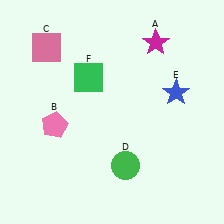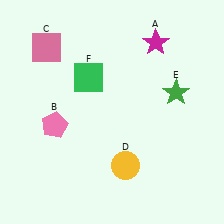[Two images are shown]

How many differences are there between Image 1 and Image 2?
There are 2 differences between the two images.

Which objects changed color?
D changed from green to yellow. E changed from blue to green.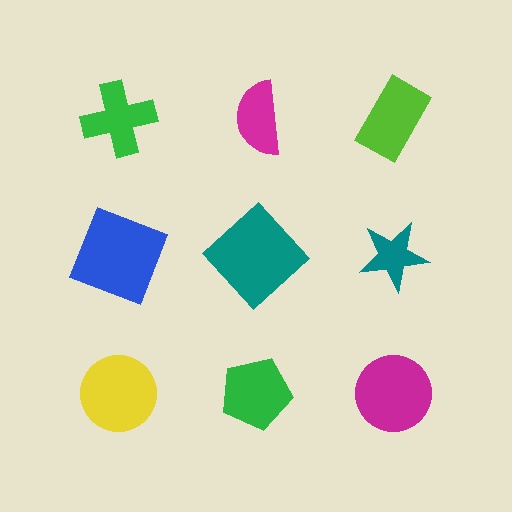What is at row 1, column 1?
A green cross.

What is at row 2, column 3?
A teal star.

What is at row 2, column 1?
A blue square.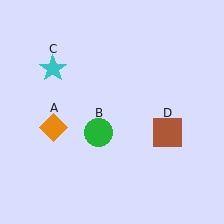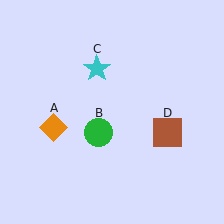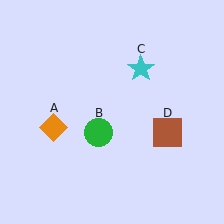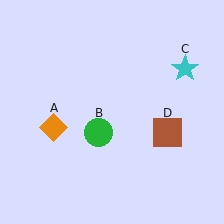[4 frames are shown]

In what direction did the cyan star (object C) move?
The cyan star (object C) moved right.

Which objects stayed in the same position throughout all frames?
Orange diamond (object A) and green circle (object B) and brown square (object D) remained stationary.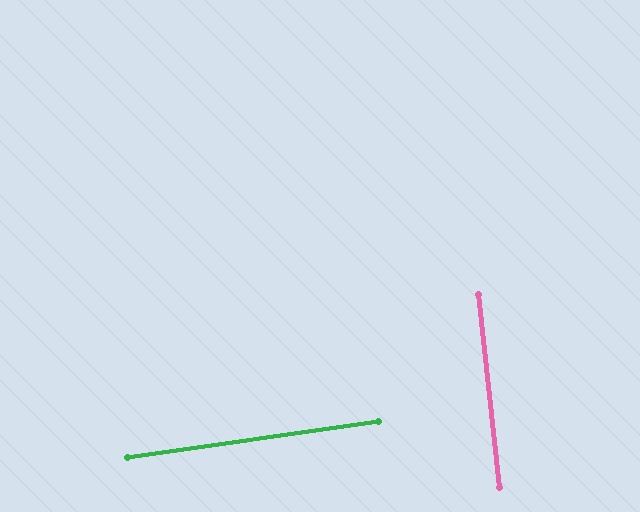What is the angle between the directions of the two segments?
Approximately 88 degrees.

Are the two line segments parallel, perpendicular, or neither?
Perpendicular — they meet at approximately 88°.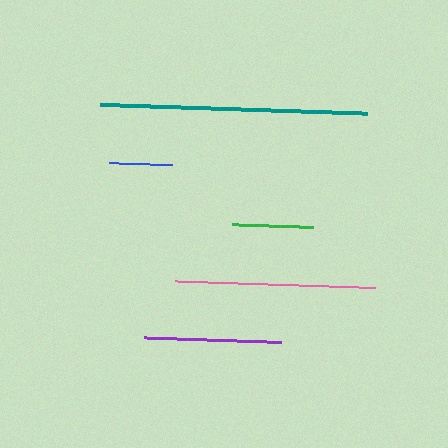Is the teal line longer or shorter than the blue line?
The teal line is longer than the blue line.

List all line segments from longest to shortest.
From longest to shortest: teal, pink, purple, green, blue.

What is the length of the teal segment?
The teal segment is approximately 267 pixels long.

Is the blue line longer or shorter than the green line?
The green line is longer than the blue line.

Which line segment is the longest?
The teal line is the longest at approximately 267 pixels.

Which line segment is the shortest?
The blue line is the shortest at approximately 63 pixels.